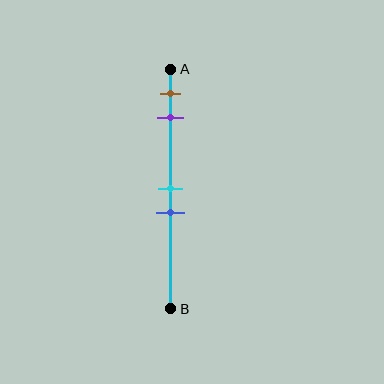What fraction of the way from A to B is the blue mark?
The blue mark is approximately 60% (0.6) of the way from A to B.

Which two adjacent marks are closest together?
The cyan and blue marks are the closest adjacent pair.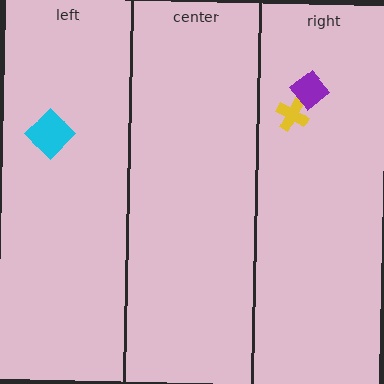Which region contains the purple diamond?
The right region.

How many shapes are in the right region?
2.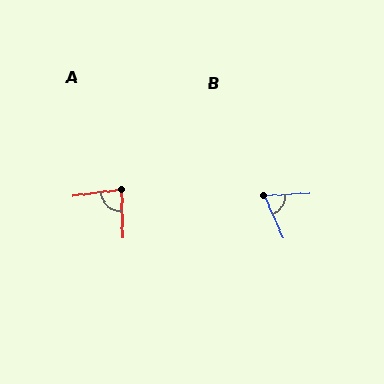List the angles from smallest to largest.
B (69°), A (84°).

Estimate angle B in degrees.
Approximately 69 degrees.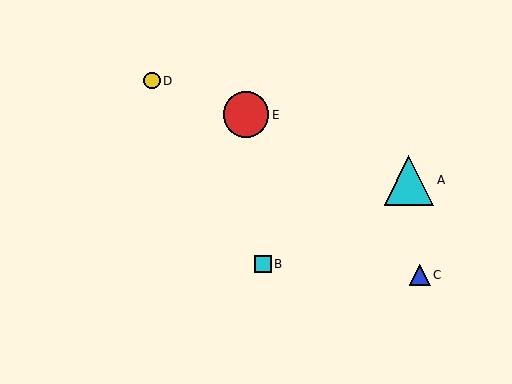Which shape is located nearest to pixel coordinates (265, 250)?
The cyan square (labeled B) at (263, 264) is nearest to that location.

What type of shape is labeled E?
Shape E is a red circle.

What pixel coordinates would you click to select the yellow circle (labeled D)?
Click at (152, 81) to select the yellow circle D.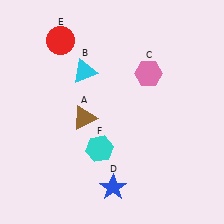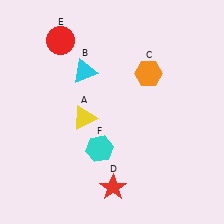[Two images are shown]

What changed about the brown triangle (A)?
In Image 1, A is brown. In Image 2, it changed to yellow.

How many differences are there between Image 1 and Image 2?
There are 3 differences between the two images.